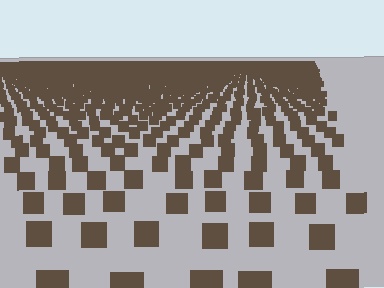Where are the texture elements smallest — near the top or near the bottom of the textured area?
Near the top.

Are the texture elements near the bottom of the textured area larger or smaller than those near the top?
Larger. Near the bottom, elements are closer to the viewer and appear at a bigger on-screen size.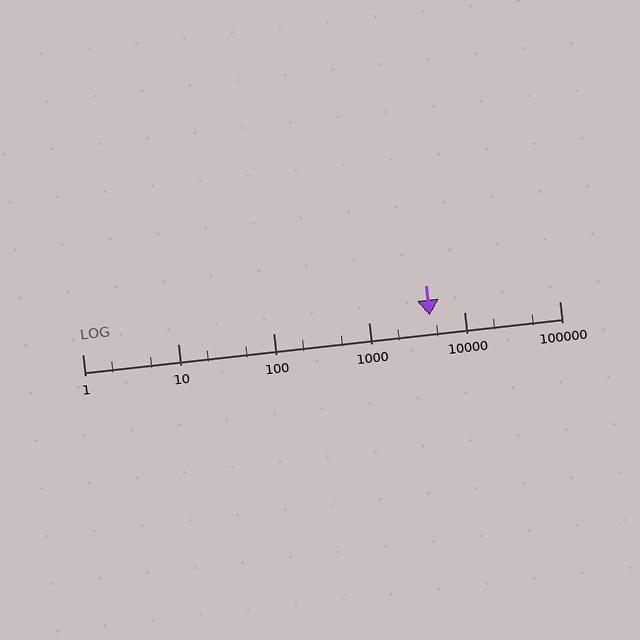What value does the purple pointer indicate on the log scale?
The pointer indicates approximately 4400.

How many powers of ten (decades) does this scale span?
The scale spans 5 decades, from 1 to 100000.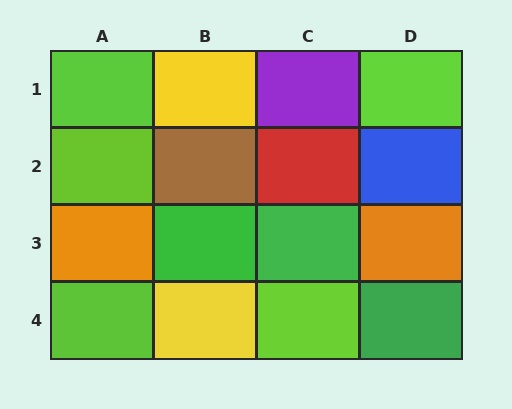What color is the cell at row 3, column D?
Orange.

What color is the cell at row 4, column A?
Lime.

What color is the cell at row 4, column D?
Green.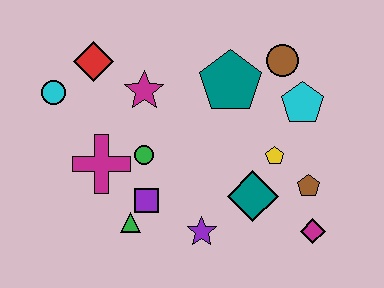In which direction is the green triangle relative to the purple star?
The green triangle is to the left of the purple star.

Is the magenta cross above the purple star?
Yes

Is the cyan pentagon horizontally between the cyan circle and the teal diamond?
No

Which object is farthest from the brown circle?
The cyan circle is farthest from the brown circle.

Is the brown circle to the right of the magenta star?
Yes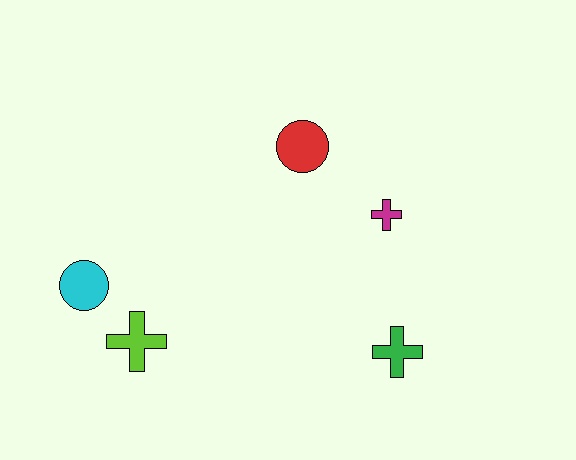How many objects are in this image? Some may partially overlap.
There are 5 objects.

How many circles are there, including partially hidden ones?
There are 2 circles.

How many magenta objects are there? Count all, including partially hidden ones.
There is 1 magenta object.